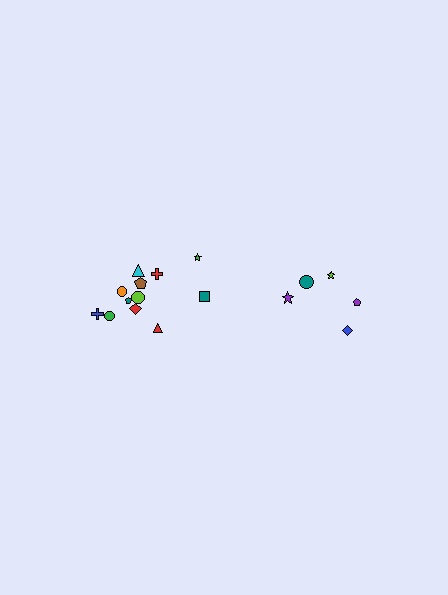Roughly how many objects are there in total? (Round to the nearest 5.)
Roughly 15 objects in total.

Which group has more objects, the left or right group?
The left group.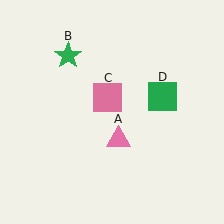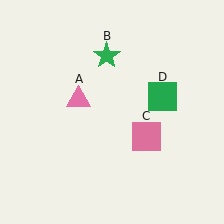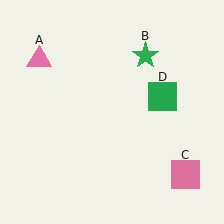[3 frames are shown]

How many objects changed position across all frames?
3 objects changed position: pink triangle (object A), green star (object B), pink square (object C).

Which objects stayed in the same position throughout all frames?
Green square (object D) remained stationary.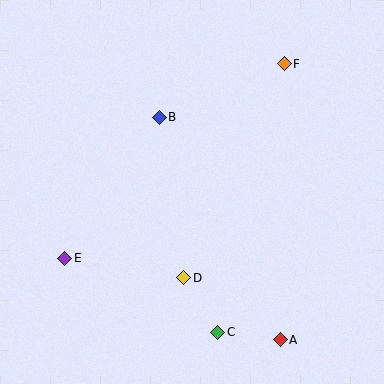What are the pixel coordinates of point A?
Point A is at (280, 340).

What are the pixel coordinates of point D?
Point D is at (184, 278).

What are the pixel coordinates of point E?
Point E is at (65, 258).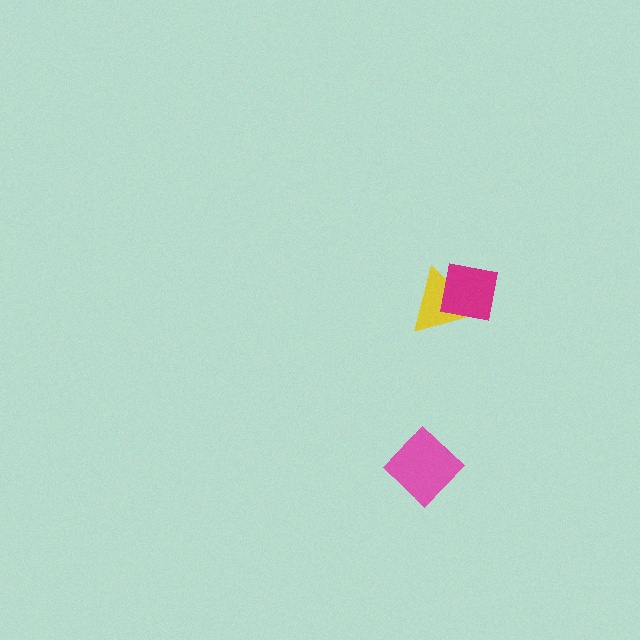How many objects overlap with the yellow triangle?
1 object overlaps with the yellow triangle.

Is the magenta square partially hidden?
No, no other shape covers it.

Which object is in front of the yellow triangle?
The magenta square is in front of the yellow triangle.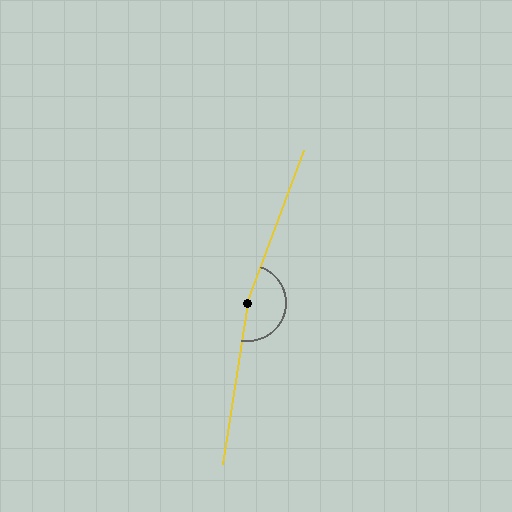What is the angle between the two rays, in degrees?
Approximately 168 degrees.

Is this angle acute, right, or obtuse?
It is obtuse.